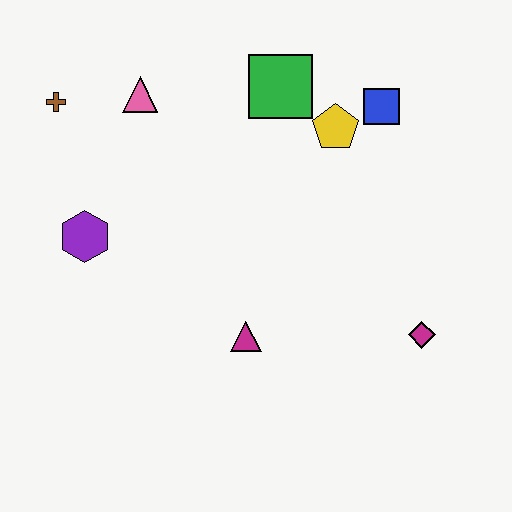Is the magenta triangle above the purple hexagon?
No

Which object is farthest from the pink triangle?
The magenta diamond is farthest from the pink triangle.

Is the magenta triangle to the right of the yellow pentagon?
No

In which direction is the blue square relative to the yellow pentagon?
The blue square is to the right of the yellow pentagon.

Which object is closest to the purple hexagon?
The brown cross is closest to the purple hexagon.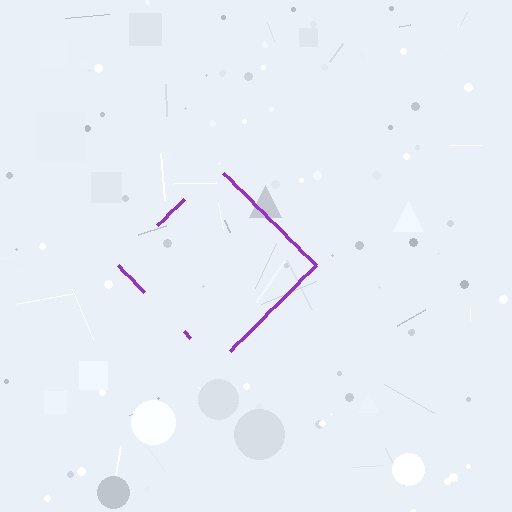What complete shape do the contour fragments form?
The contour fragments form a diamond.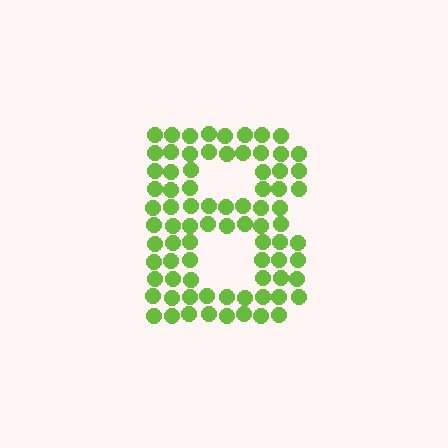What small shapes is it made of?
It is made of small circles.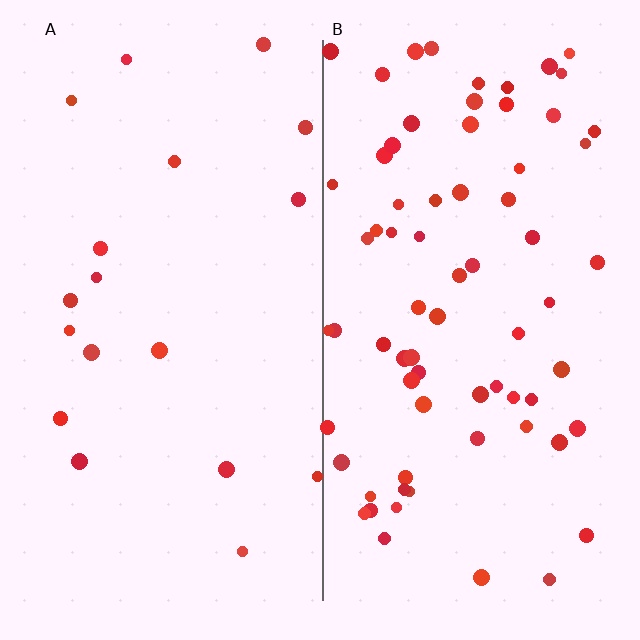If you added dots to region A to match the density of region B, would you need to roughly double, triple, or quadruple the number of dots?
Approximately quadruple.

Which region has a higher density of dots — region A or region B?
B (the right).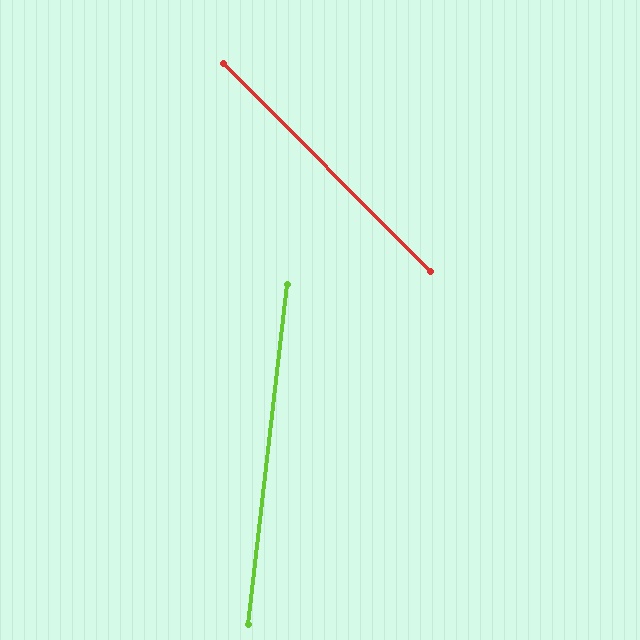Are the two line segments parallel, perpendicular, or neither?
Neither parallel nor perpendicular — they differ by about 52°.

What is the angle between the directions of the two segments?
Approximately 52 degrees.